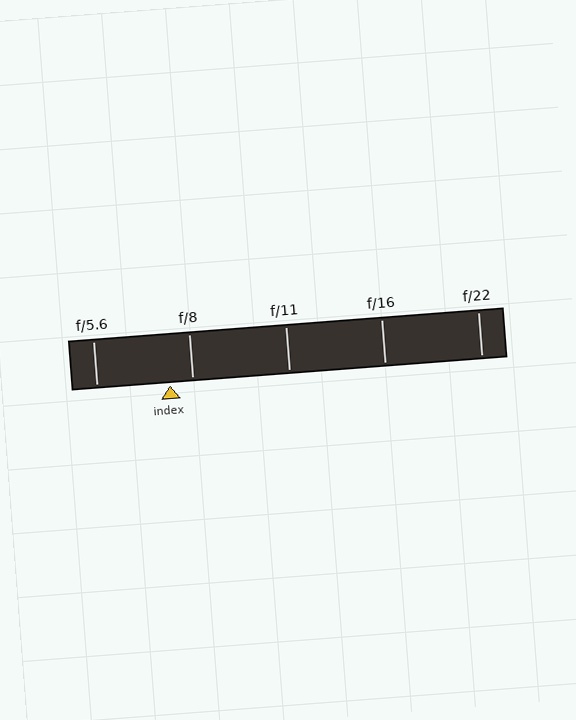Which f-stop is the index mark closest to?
The index mark is closest to f/8.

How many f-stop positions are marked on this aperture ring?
There are 5 f-stop positions marked.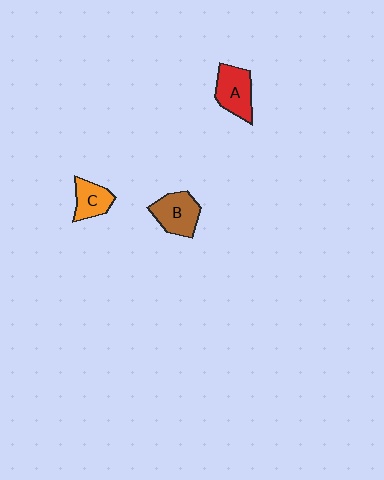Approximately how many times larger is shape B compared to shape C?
Approximately 1.4 times.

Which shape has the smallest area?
Shape C (orange).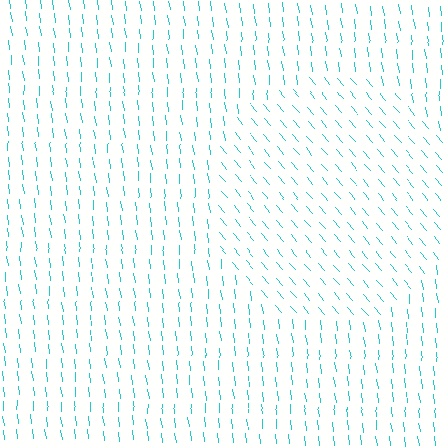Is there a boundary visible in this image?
Yes, there is a texture boundary formed by a change in line orientation.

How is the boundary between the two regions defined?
The boundary is defined purely by a change in line orientation (approximately 33 degrees difference). All lines are the same color and thickness.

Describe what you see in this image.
The image is filled with small cyan line segments. A circle region in the image has lines oriented differently from the surrounding lines, creating a visible texture boundary.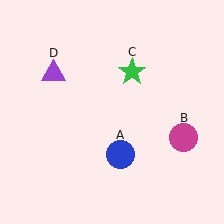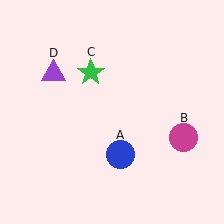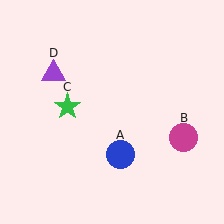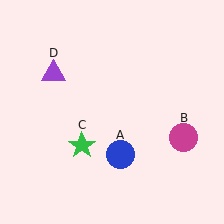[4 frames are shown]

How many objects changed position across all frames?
1 object changed position: green star (object C).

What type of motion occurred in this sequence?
The green star (object C) rotated counterclockwise around the center of the scene.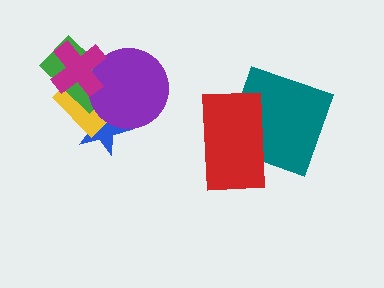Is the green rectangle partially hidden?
Yes, it is partially covered by another shape.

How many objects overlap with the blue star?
2 objects overlap with the blue star.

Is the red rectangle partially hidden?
No, no other shape covers it.